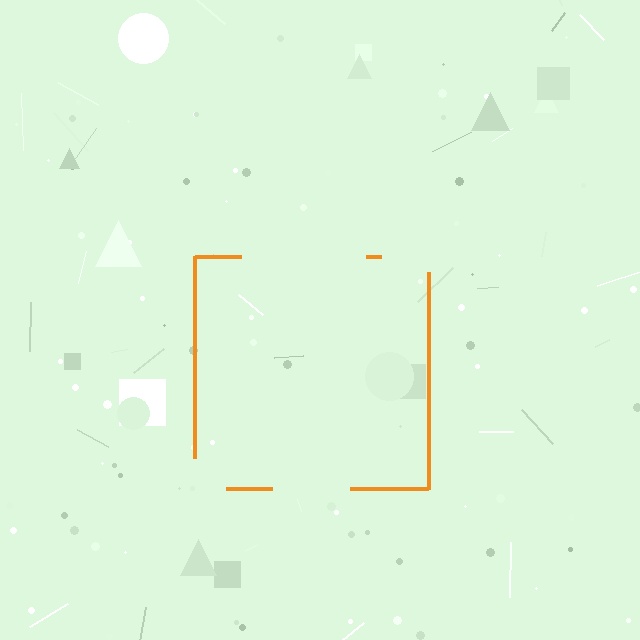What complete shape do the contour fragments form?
The contour fragments form a square.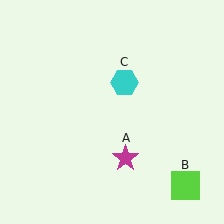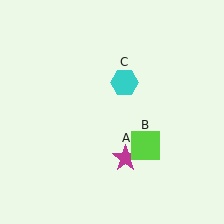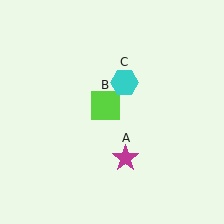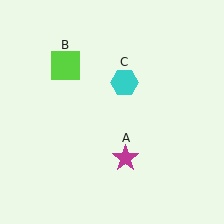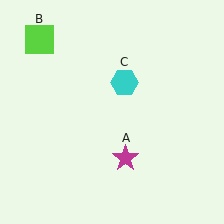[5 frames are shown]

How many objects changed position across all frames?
1 object changed position: lime square (object B).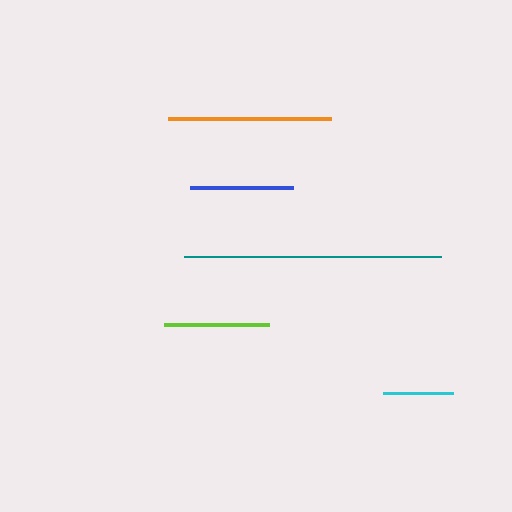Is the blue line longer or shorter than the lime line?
The lime line is longer than the blue line.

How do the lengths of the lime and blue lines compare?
The lime and blue lines are approximately the same length.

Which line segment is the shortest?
The cyan line is the shortest at approximately 70 pixels.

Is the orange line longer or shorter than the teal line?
The teal line is longer than the orange line.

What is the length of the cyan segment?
The cyan segment is approximately 70 pixels long.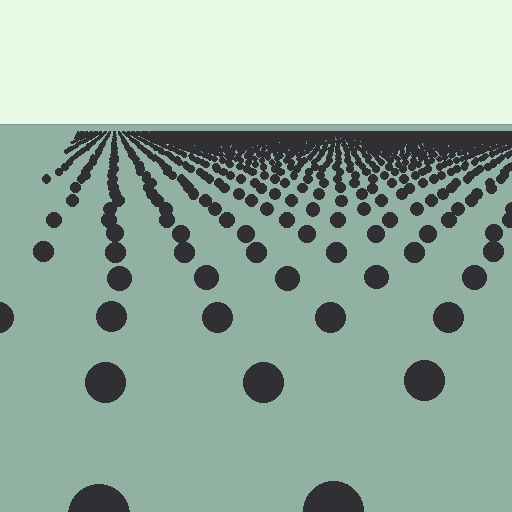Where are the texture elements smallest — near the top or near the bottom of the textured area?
Near the top.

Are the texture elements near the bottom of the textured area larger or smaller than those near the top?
Larger. Near the bottom, elements are closer to the viewer and appear at a bigger on-screen size.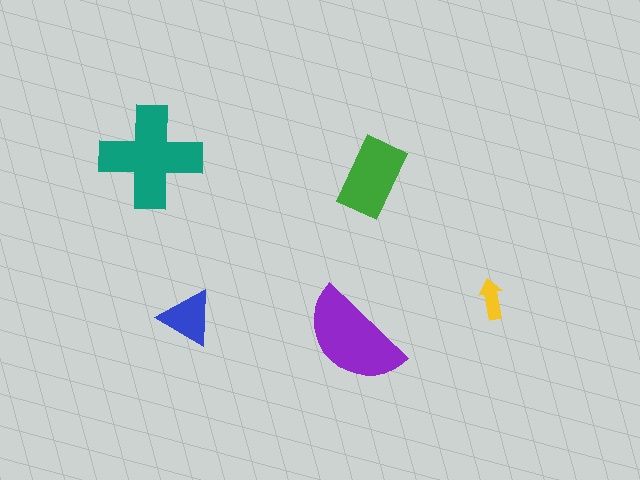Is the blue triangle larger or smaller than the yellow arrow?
Larger.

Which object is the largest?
The teal cross.